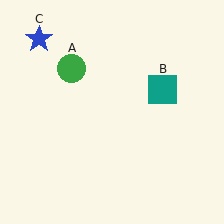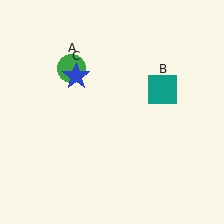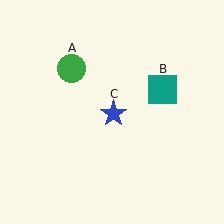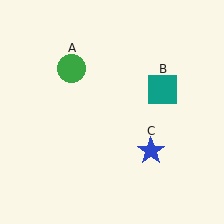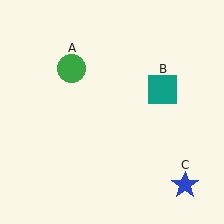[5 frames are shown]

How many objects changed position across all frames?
1 object changed position: blue star (object C).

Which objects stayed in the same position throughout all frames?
Green circle (object A) and teal square (object B) remained stationary.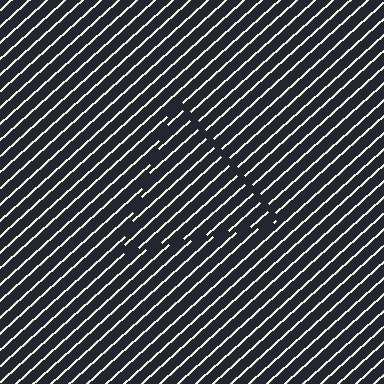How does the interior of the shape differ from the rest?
The interior of the shape contains the same grating, shifted by half a period — the contour is defined by the phase discontinuity where line-ends from the inner and outer gratings abut.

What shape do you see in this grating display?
An illusory triangle. The interior of the shape contains the same grating, shifted by half a period — the contour is defined by the phase discontinuity where line-ends from the inner and outer gratings abut.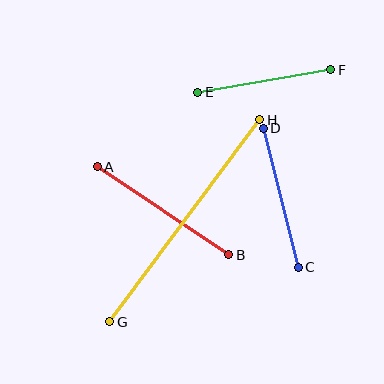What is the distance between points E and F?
The distance is approximately 135 pixels.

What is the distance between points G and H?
The distance is approximately 252 pixels.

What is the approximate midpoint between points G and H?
The midpoint is at approximately (185, 221) pixels.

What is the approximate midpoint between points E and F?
The midpoint is at approximately (264, 81) pixels.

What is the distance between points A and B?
The distance is approximately 158 pixels.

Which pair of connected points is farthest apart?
Points G and H are farthest apart.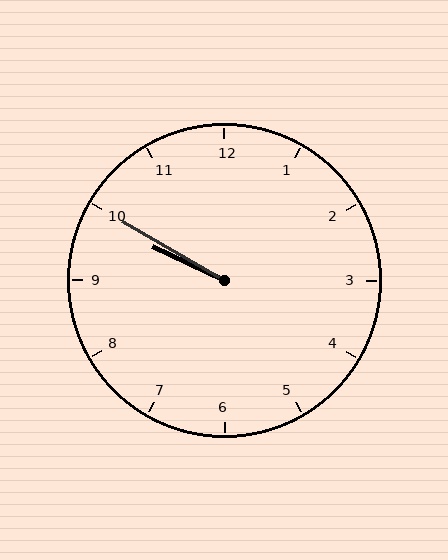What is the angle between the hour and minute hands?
Approximately 5 degrees.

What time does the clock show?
9:50.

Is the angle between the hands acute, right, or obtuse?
It is acute.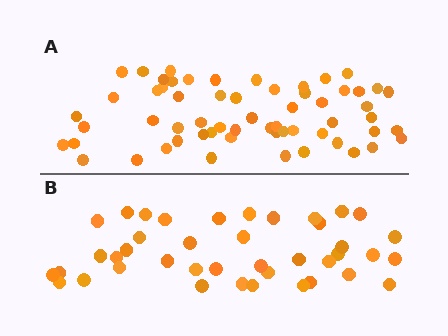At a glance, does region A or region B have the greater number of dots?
Region A (the top region) has more dots.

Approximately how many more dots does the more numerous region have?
Region A has approximately 20 more dots than region B.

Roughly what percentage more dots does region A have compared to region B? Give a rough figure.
About 45% more.